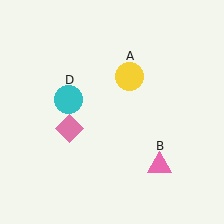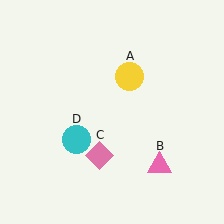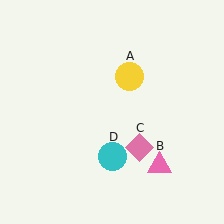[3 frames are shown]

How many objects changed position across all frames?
2 objects changed position: pink diamond (object C), cyan circle (object D).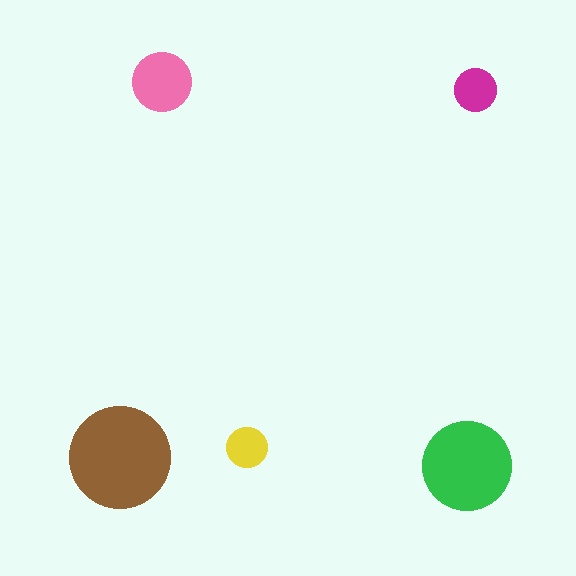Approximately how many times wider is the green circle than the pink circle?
About 1.5 times wider.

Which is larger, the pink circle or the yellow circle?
The pink one.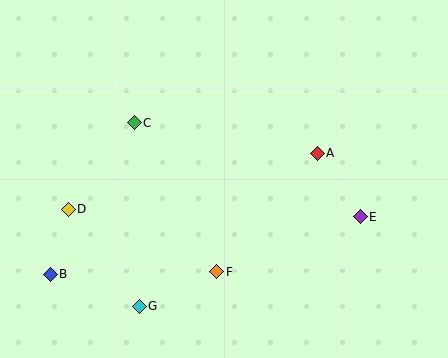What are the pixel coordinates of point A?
Point A is at (317, 153).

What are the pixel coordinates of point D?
Point D is at (68, 209).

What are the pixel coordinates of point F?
Point F is at (217, 272).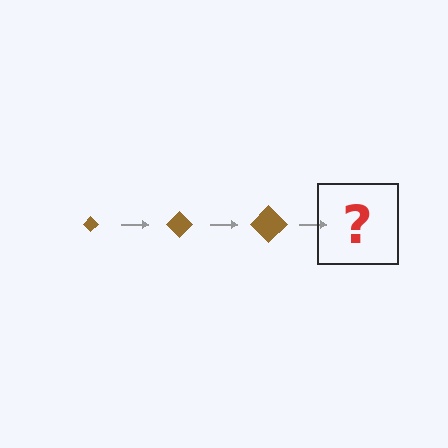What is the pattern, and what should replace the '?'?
The pattern is that the diamond gets progressively larger each step. The '?' should be a brown diamond, larger than the previous one.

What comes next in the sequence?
The next element should be a brown diamond, larger than the previous one.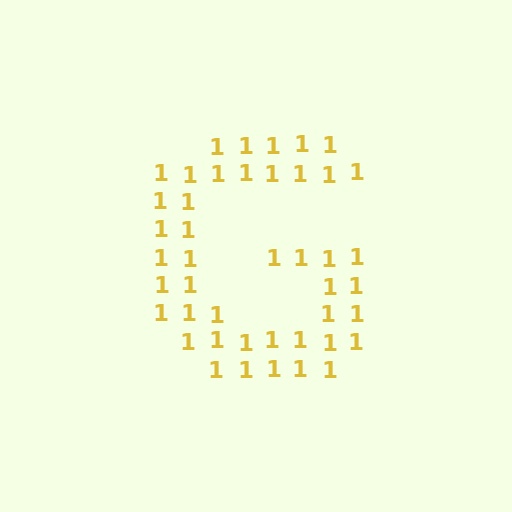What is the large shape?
The large shape is the letter G.